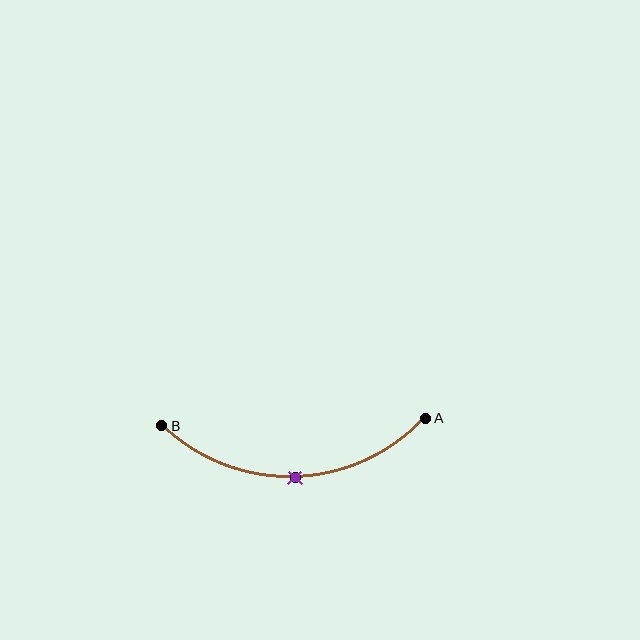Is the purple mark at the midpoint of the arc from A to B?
Yes. The purple mark lies on the arc at equal arc-length from both A and B — it is the arc midpoint.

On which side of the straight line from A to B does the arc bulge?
The arc bulges below the straight line connecting A and B.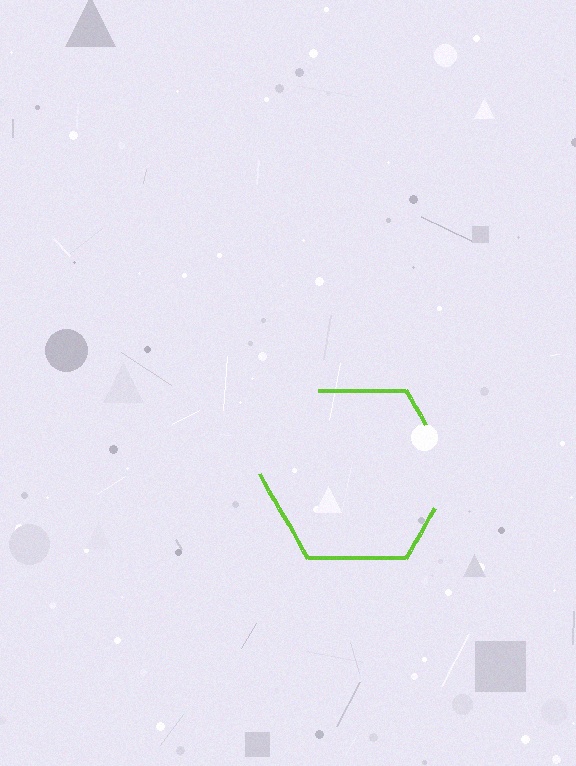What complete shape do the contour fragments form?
The contour fragments form a hexagon.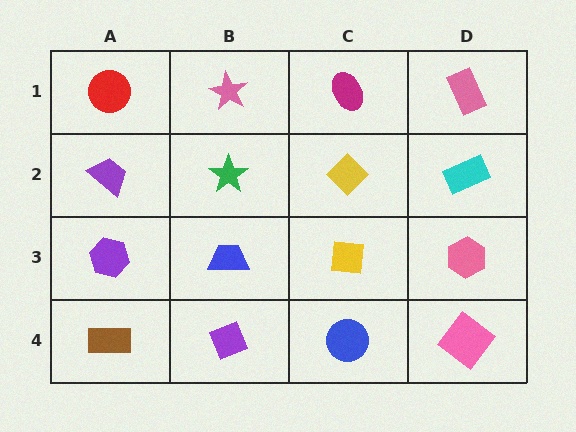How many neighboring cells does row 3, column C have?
4.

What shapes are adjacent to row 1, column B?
A green star (row 2, column B), a red circle (row 1, column A), a magenta ellipse (row 1, column C).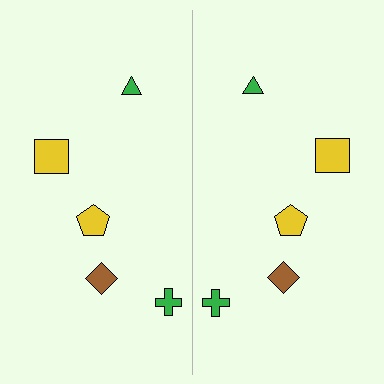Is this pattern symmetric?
Yes, this pattern has bilateral (reflection) symmetry.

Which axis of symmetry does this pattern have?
The pattern has a vertical axis of symmetry running through the center of the image.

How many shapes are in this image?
There are 10 shapes in this image.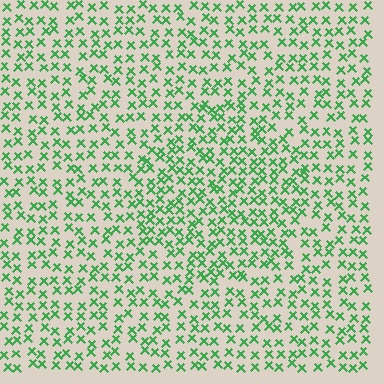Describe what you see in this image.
The image contains small green elements arranged at two different densities. A circle-shaped region is visible where the elements are more densely packed than the surrounding area.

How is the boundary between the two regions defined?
The boundary is defined by a change in element density (approximately 1.4x ratio). All elements are the same color, size, and shape.